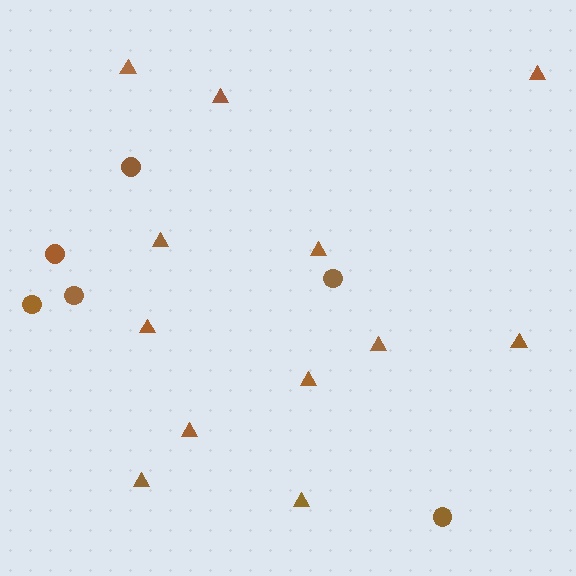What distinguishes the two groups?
There are 2 groups: one group of triangles (12) and one group of circles (6).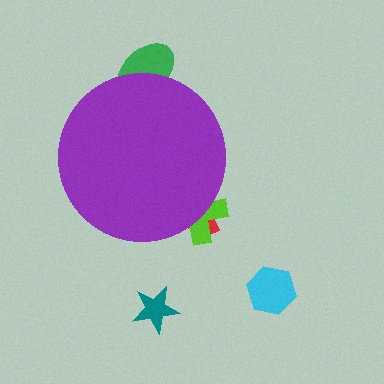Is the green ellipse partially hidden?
Yes, the green ellipse is partially hidden behind the purple circle.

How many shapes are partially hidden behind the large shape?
3 shapes are partially hidden.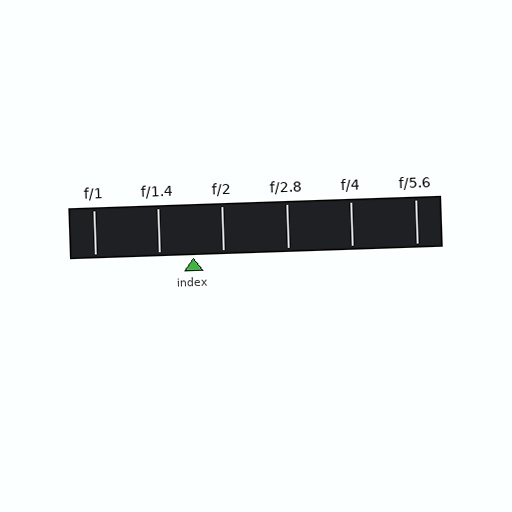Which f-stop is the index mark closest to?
The index mark is closest to f/2.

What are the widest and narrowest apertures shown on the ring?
The widest aperture shown is f/1 and the narrowest is f/5.6.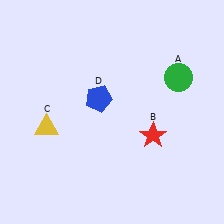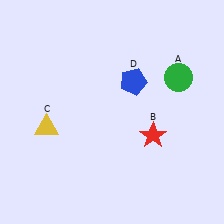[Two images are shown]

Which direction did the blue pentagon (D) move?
The blue pentagon (D) moved right.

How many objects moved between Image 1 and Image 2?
1 object moved between the two images.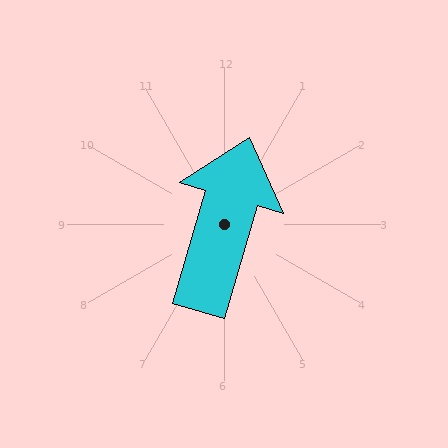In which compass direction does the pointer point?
North.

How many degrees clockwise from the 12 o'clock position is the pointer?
Approximately 16 degrees.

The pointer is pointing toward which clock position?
Roughly 1 o'clock.